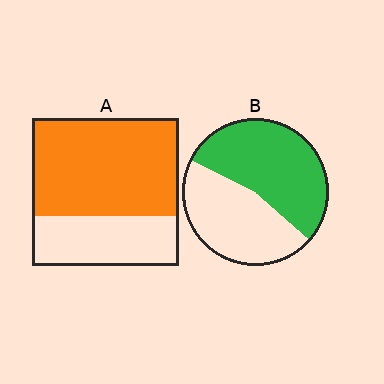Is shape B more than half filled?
Yes.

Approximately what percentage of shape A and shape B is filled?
A is approximately 65% and B is approximately 55%.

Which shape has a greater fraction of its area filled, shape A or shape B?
Shape A.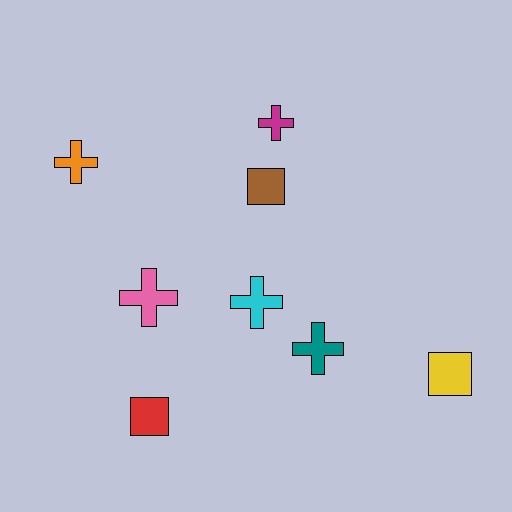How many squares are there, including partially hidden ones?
There are 3 squares.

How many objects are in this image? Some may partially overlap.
There are 8 objects.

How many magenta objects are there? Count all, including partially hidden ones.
There is 1 magenta object.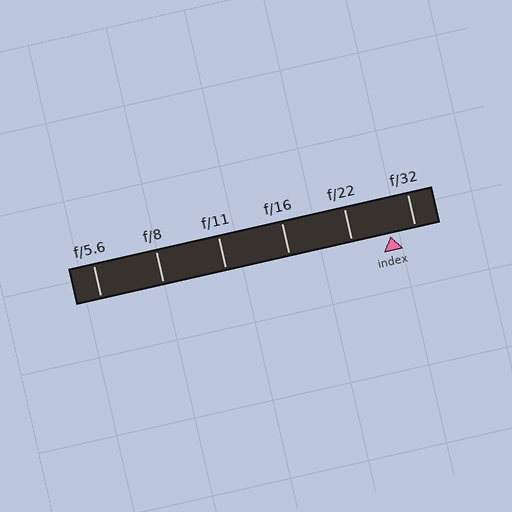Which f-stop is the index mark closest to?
The index mark is closest to f/32.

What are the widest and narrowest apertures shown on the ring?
The widest aperture shown is f/5.6 and the narrowest is f/32.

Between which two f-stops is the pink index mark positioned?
The index mark is between f/22 and f/32.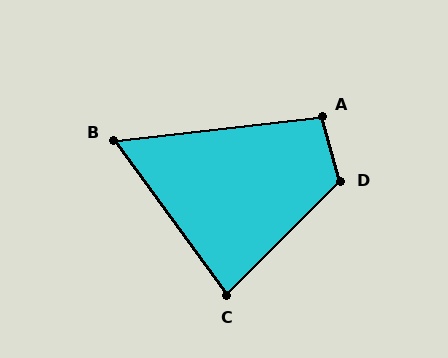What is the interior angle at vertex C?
Approximately 81 degrees (acute).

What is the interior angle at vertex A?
Approximately 99 degrees (obtuse).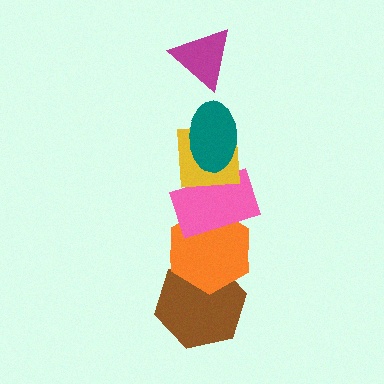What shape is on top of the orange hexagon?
The pink rectangle is on top of the orange hexagon.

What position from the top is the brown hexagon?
The brown hexagon is 6th from the top.